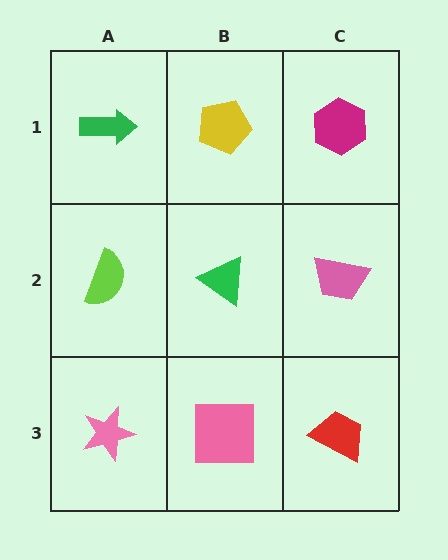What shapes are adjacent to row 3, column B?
A green triangle (row 2, column B), a pink star (row 3, column A), a red trapezoid (row 3, column C).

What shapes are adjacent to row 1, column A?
A lime semicircle (row 2, column A), a yellow pentagon (row 1, column B).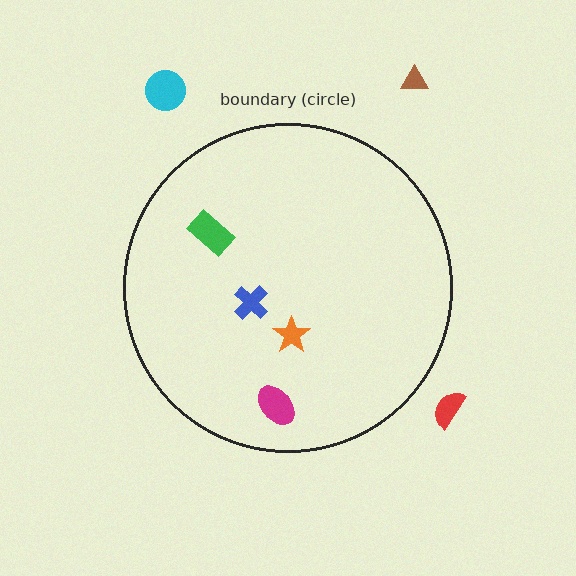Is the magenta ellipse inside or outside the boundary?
Inside.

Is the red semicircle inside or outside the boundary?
Outside.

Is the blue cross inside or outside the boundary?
Inside.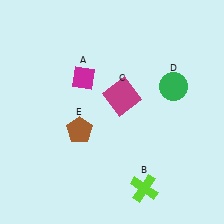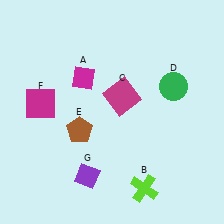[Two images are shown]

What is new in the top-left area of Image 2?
A magenta square (F) was added in the top-left area of Image 2.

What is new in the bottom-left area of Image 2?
A purple diamond (G) was added in the bottom-left area of Image 2.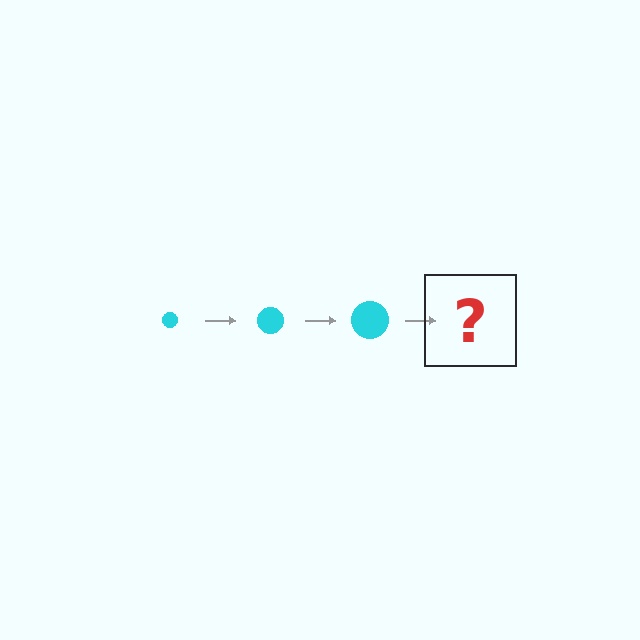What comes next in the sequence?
The next element should be a cyan circle, larger than the previous one.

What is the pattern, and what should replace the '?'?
The pattern is that the circle gets progressively larger each step. The '?' should be a cyan circle, larger than the previous one.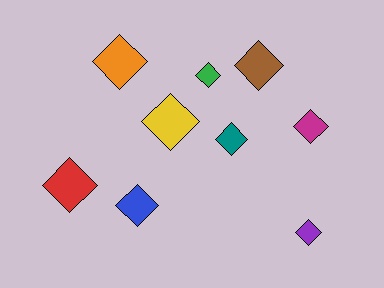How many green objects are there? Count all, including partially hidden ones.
There is 1 green object.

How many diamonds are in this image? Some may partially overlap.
There are 9 diamonds.